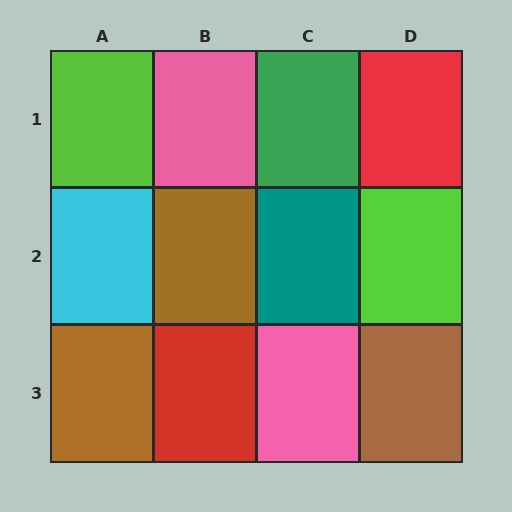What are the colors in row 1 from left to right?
Lime, pink, green, red.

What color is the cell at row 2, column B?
Brown.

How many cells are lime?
2 cells are lime.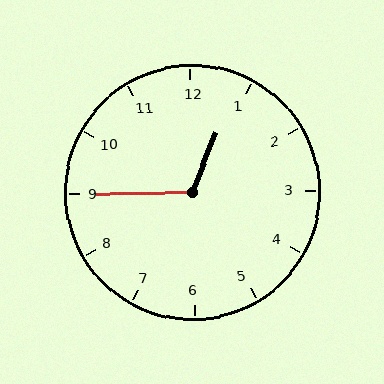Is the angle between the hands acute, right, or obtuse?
It is obtuse.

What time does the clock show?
12:45.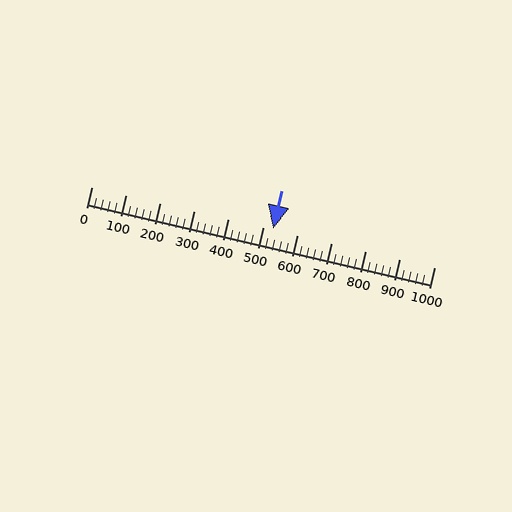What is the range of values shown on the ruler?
The ruler shows values from 0 to 1000.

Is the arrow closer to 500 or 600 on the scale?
The arrow is closer to 500.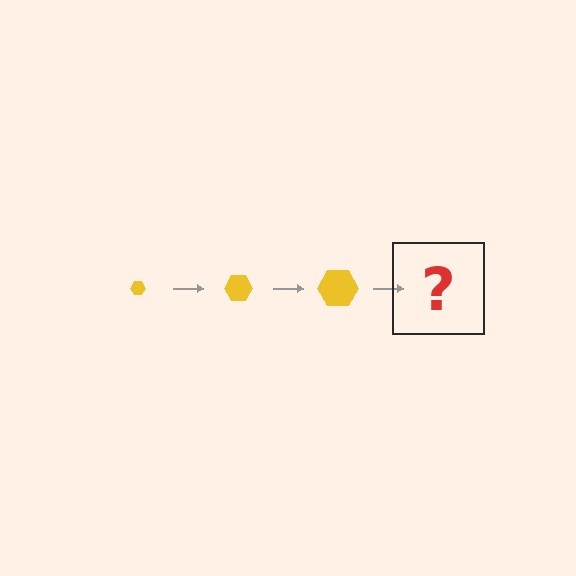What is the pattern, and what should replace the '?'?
The pattern is that the hexagon gets progressively larger each step. The '?' should be a yellow hexagon, larger than the previous one.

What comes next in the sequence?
The next element should be a yellow hexagon, larger than the previous one.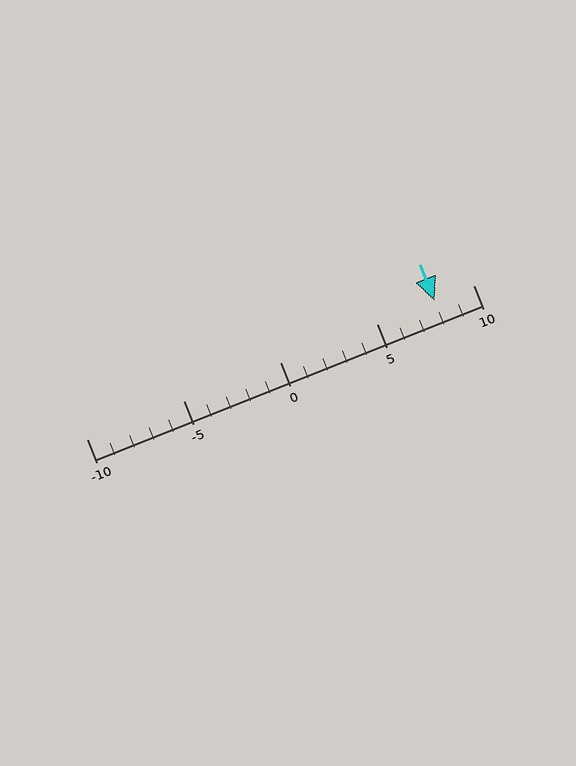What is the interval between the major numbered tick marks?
The major tick marks are spaced 5 units apart.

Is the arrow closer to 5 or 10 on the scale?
The arrow is closer to 10.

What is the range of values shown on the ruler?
The ruler shows values from -10 to 10.